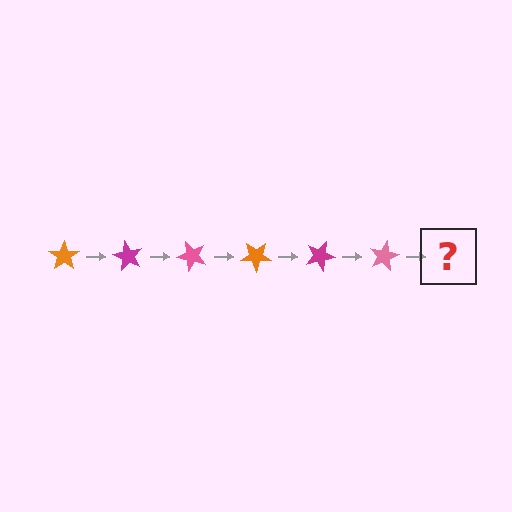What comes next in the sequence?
The next element should be an orange star, rotated 360 degrees from the start.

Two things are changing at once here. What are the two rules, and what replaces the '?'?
The two rules are that it rotates 60 degrees each step and the color cycles through orange, magenta, and pink. The '?' should be an orange star, rotated 360 degrees from the start.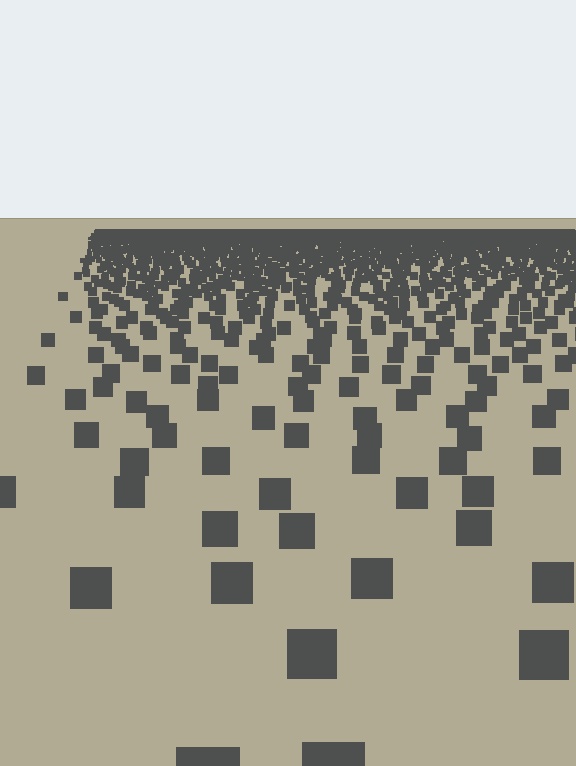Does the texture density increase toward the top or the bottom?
Density increases toward the top.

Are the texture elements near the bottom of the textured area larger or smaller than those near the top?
Larger. Near the bottom, elements are closer to the viewer and appear at a bigger on-screen size.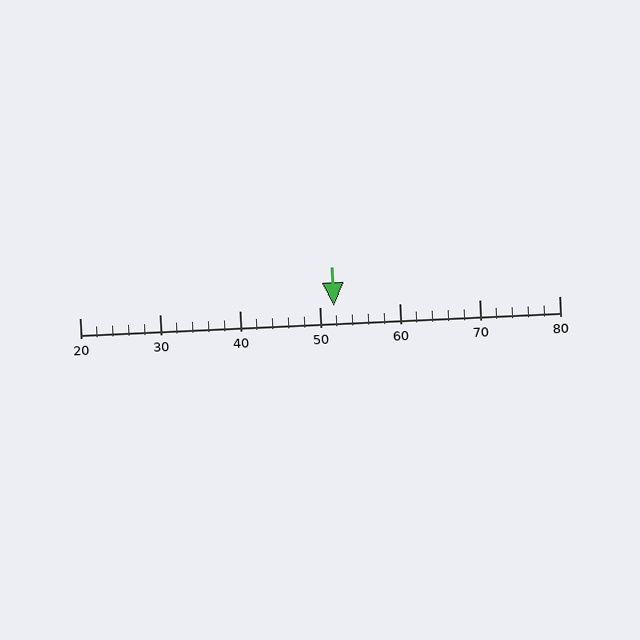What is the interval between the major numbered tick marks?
The major tick marks are spaced 10 units apart.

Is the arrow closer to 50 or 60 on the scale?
The arrow is closer to 50.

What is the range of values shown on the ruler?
The ruler shows values from 20 to 80.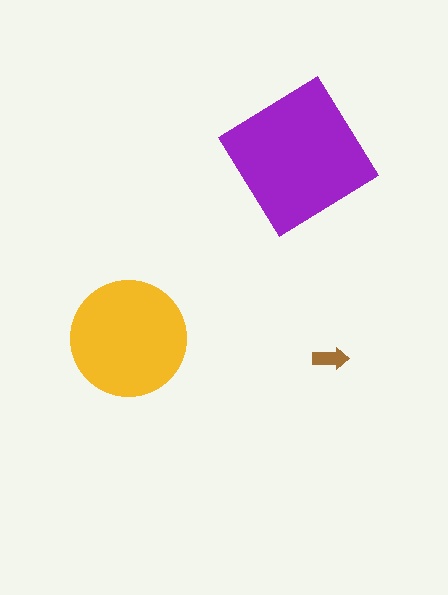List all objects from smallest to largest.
The brown arrow, the yellow circle, the purple diamond.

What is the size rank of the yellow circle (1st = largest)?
2nd.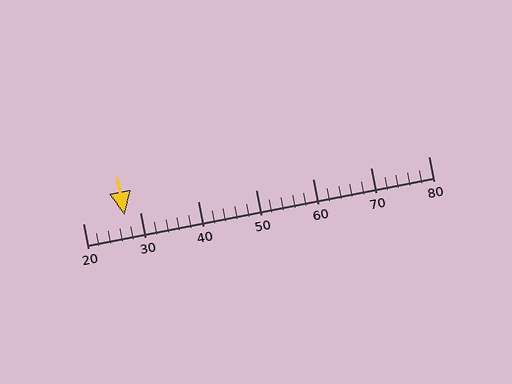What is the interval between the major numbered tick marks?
The major tick marks are spaced 10 units apart.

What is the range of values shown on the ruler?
The ruler shows values from 20 to 80.